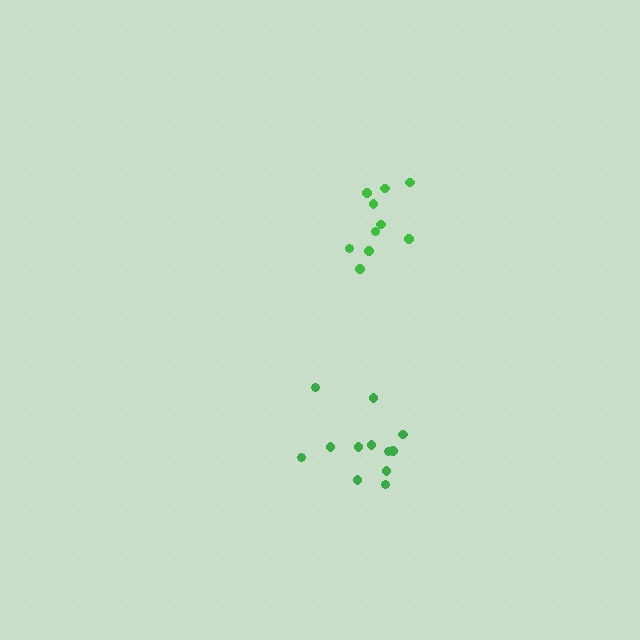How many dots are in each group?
Group 1: 10 dots, Group 2: 12 dots (22 total).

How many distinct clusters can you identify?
There are 2 distinct clusters.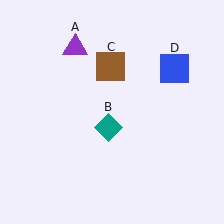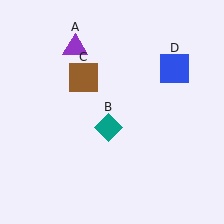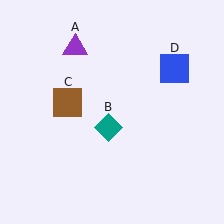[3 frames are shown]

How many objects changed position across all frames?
1 object changed position: brown square (object C).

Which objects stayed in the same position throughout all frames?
Purple triangle (object A) and teal diamond (object B) and blue square (object D) remained stationary.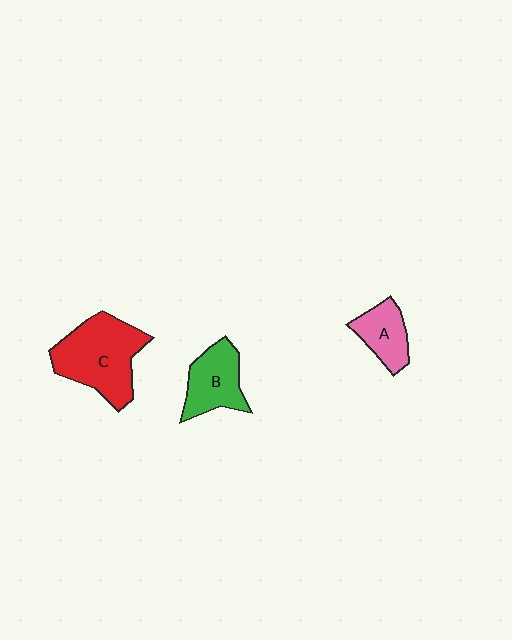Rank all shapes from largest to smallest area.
From largest to smallest: C (red), B (green), A (pink).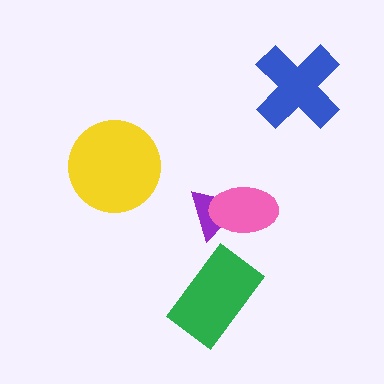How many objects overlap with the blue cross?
0 objects overlap with the blue cross.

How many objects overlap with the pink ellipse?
1 object overlaps with the pink ellipse.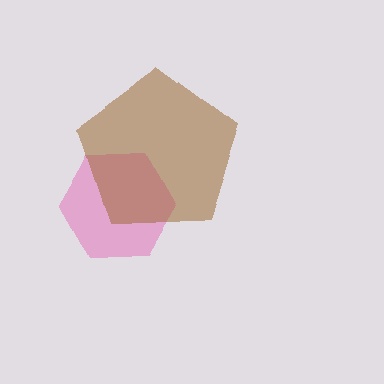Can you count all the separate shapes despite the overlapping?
Yes, there are 2 separate shapes.